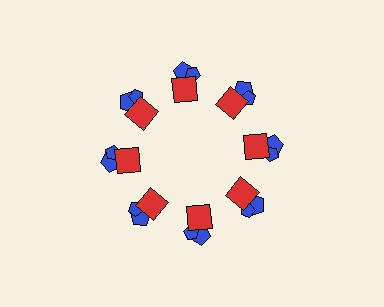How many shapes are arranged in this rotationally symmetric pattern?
There are 24 shapes, arranged in 8 groups of 3.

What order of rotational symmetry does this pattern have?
This pattern has 8-fold rotational symmetry.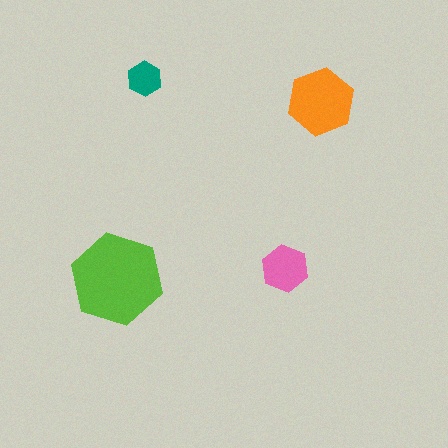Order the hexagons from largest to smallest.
the lime one, the orange one, the pink one, the teal one.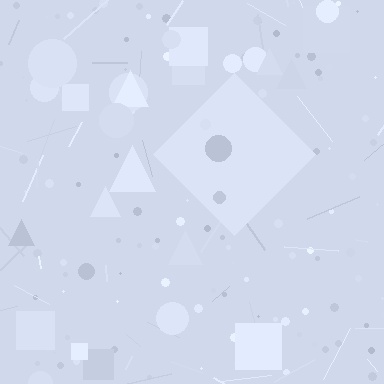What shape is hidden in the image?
A diamond is hidden in the image.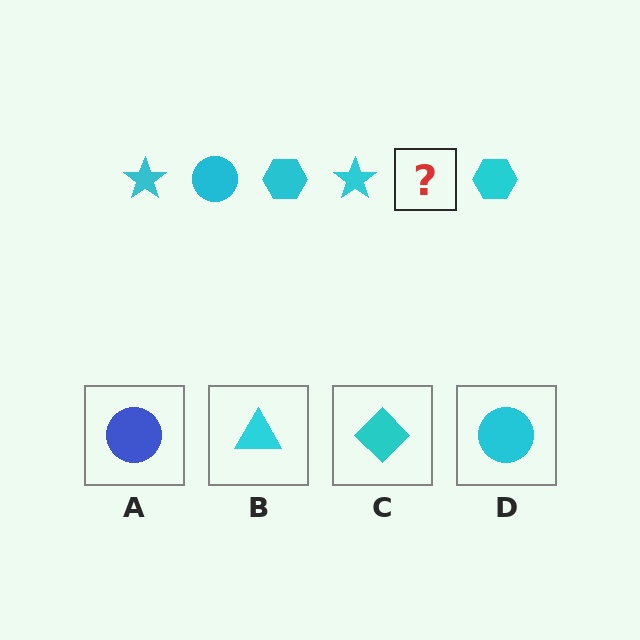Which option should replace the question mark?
Option D.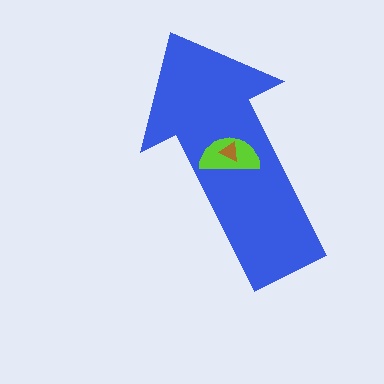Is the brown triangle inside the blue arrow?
Yes.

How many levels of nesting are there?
3.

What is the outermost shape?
The blue arrow.